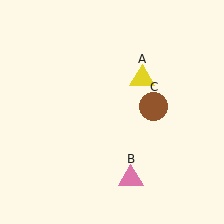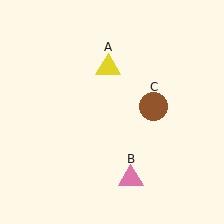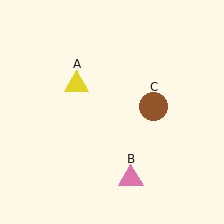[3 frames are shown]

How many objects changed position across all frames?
1 object changed position: yellow triangle (object A).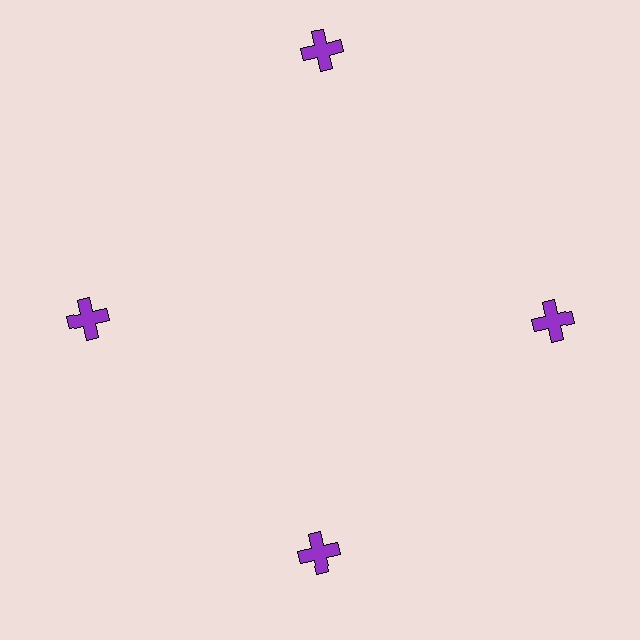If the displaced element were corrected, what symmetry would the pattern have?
It would have 4-fold rotational symmetry — the pattern would map onto itself every 90 degrees.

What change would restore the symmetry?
The symmetry would be restored by moving it inward, back onto the ring so that all 4 crosses sit at equal angles and equal distance from the center.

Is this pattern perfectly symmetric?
No. The 4 purple crosses are arranged in a ring, but one element near the 12 o'clock position is pushed outward from the center, breaking the 4-fold rotational symmetry.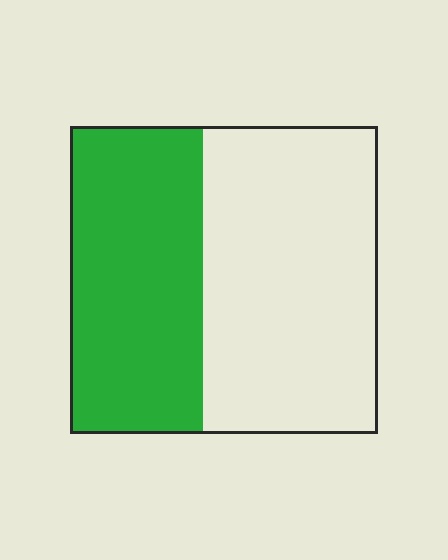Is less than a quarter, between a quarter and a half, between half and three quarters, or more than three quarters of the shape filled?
Between a quarter and a half.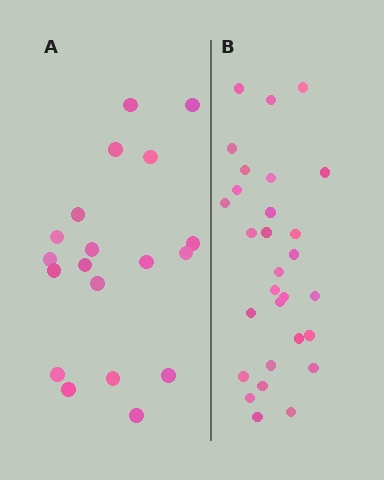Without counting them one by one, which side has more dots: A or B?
Region B (the right region) has more dots.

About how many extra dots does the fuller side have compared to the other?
Region B has roughly 10 or so more dots than region A.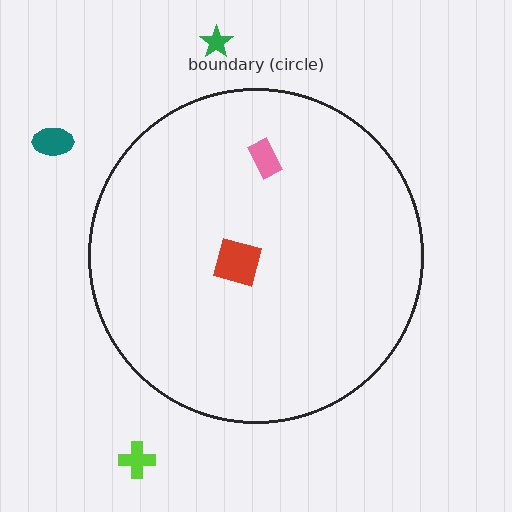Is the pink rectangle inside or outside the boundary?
Inside.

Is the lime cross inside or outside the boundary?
Outside.